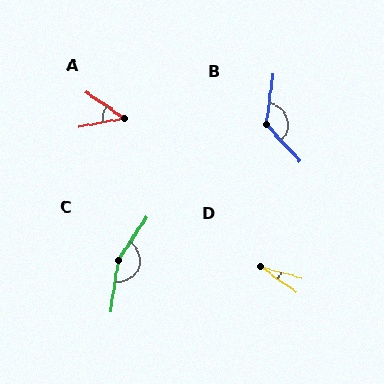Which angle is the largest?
C, at approximately 155 degrees.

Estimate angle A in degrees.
Approximately 45 degrees.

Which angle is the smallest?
D, at approximately 20 degrees.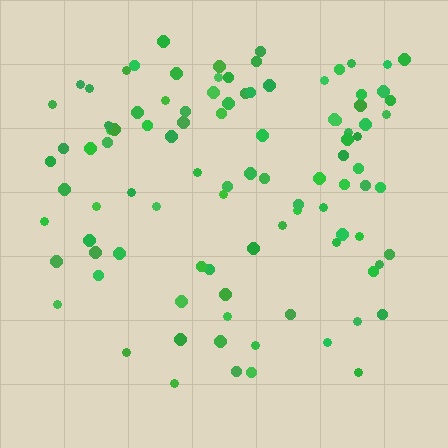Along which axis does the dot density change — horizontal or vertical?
Vertical.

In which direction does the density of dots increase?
From bottom to top, with the top side densest.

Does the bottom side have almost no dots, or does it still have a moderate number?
Still a moderate number, just noticeably fewer than the top.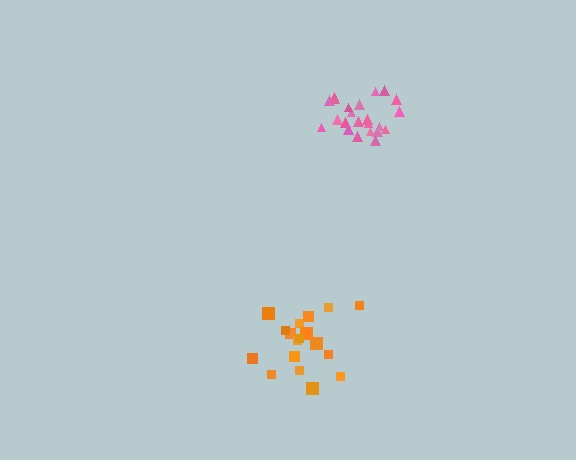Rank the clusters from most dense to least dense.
pink, orange.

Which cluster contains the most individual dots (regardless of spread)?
Pink (23).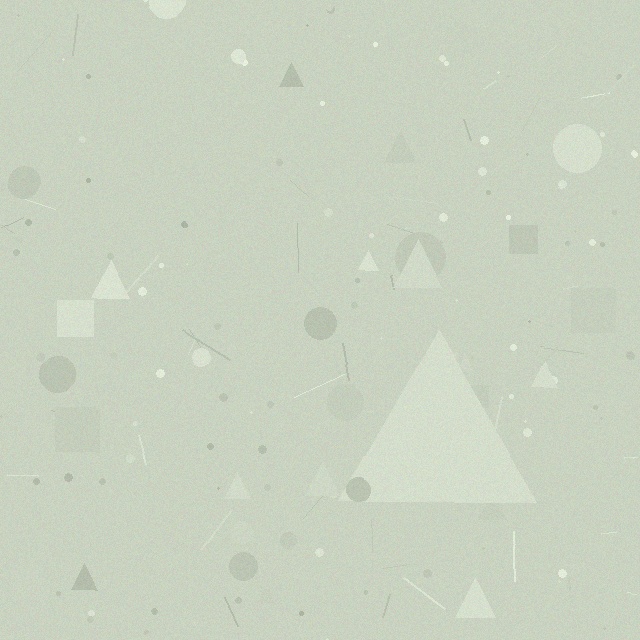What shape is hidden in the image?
A triangle is hidden in the image.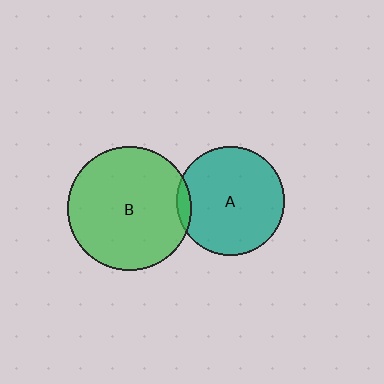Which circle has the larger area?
Circle B (green).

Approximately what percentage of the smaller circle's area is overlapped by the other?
Approximately 5%.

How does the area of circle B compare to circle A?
Approximately 1.3 times.